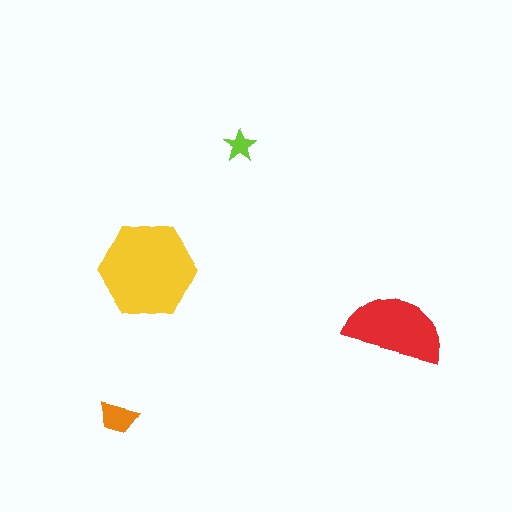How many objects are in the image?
There are 4 objects in the image.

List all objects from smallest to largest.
The lime star, the orange trapezoid, the red semicircle, the yellow hexagon.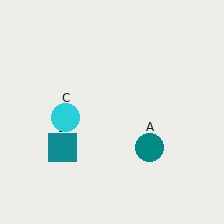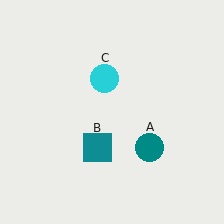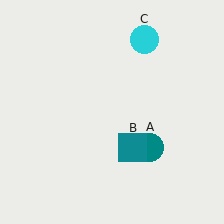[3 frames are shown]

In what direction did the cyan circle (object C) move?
The cyan circle (object C) moved up and to the right.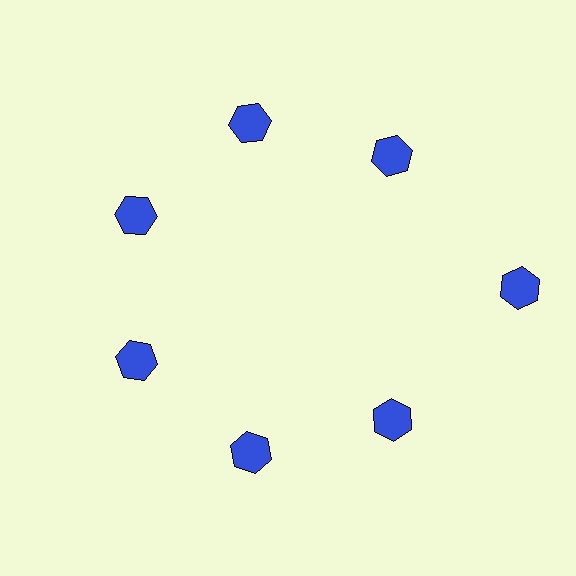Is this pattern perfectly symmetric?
No. The 7 blue hexagons are arranged in a ring, but one element near the 3 o'clock position is pushed outward from the center, breaking the 7-fold rotational symmetry.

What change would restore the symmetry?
The symmetry would be restored by moving it inward, back onto the ring so that all 7 hexagons sit at equal angles and equal distance from the center.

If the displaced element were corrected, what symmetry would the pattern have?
It would have 7-fold rotational symmetry — the pattern would map onto itself every 51 degrees.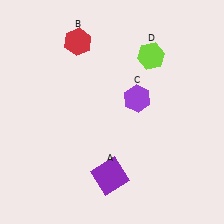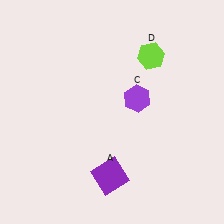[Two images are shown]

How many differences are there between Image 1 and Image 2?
There is 1 difference between the two images.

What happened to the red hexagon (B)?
The red hexagon (B) was removed in Image 2. It was in the top-left area of Image 1.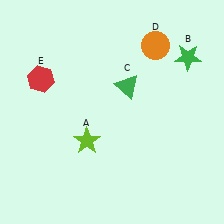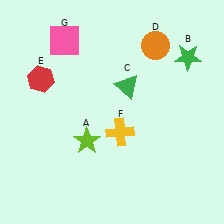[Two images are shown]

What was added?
A yellow cross (F), a pink square (G) were added in Image 2.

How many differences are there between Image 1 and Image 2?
There are 2 differences between the two images.